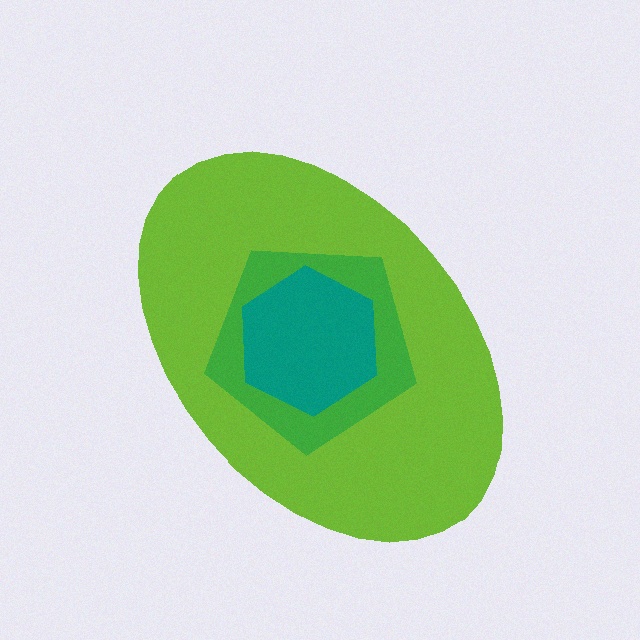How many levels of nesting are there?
3.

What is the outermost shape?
The lime ellipse.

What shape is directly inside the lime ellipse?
The green pentagon.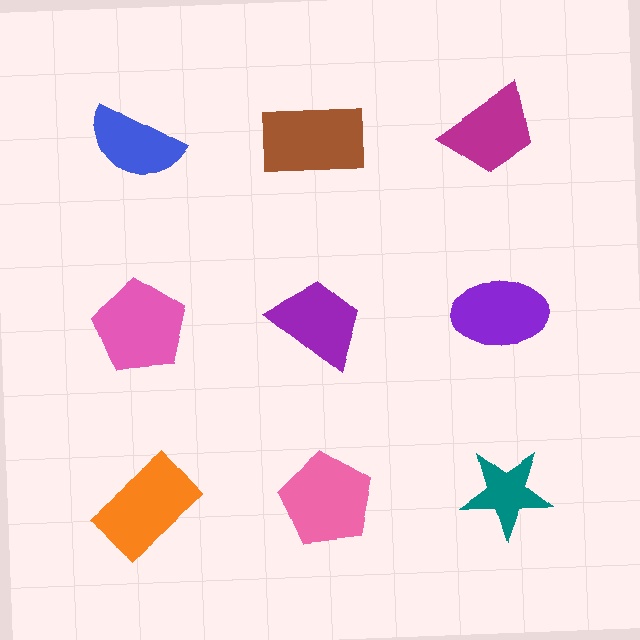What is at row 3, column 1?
An orange rectangle.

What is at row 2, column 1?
A pink pentagon.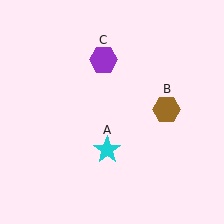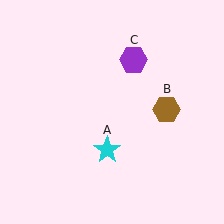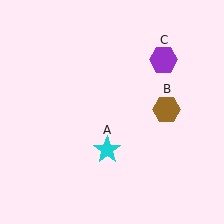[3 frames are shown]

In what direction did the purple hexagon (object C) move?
The purple hexagon (object C) moved right.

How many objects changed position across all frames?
1 object changed position: purple hexagon (object C).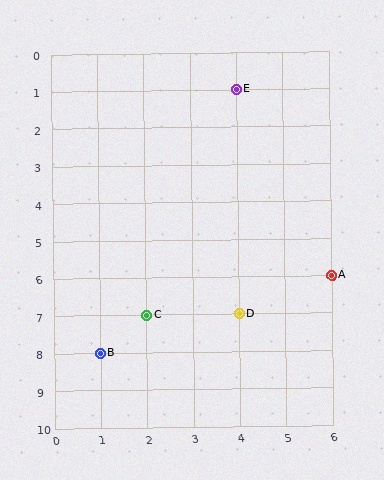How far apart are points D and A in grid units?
Points D and A are 2 columns and 1 row apart (about 2.2 grid units diagonally).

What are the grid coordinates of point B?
Point B is at grid coordinates (1, 8).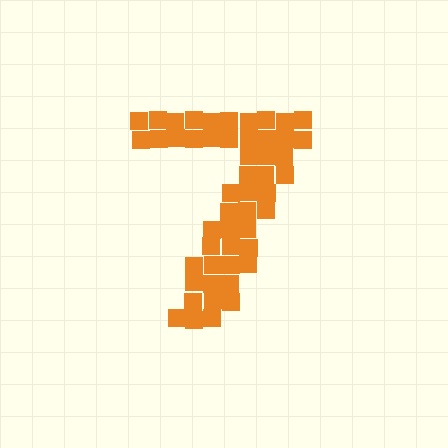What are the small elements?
The small elements are squares.